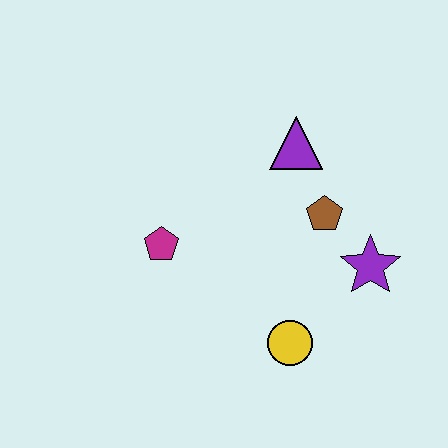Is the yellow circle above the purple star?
No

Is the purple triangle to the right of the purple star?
No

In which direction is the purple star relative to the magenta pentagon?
The purple star is to the right of the magenta pentagon.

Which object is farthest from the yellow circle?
The purple triangle is farthest from the yellow circle.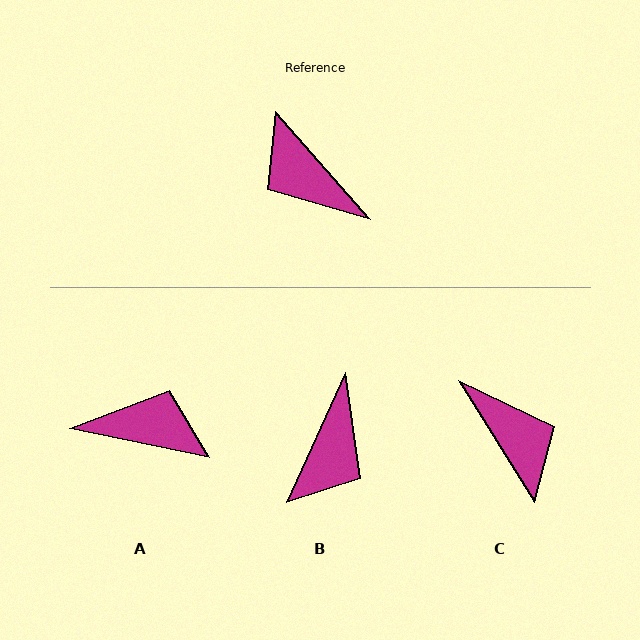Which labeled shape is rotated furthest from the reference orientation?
C, about 171 degrees away.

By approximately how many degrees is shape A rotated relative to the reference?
Approximately 143 degrees clockwise.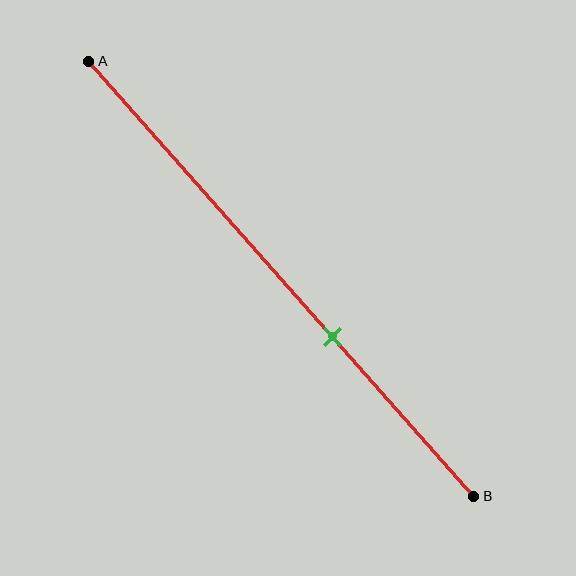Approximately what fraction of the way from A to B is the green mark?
The green mark is approximately 65% of the way from A to B.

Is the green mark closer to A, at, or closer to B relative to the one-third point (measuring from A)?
The green mark is closer to point B than the one-third point of segment AB.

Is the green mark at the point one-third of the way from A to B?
No, the mark is at about 65% from A, not at the 33% one-third point.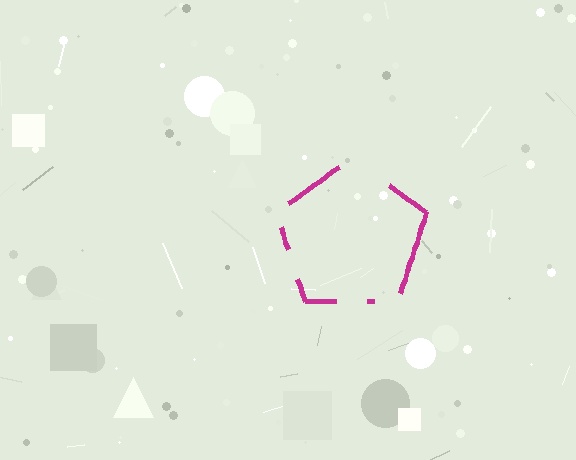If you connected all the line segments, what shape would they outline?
They would outline a pentagon.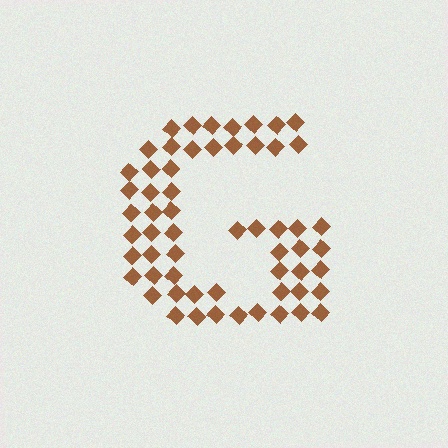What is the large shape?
The large shape is the letter G.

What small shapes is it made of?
It is made of small diamonds.